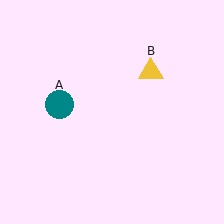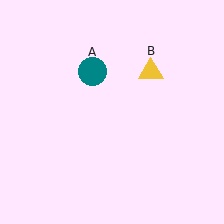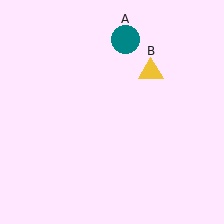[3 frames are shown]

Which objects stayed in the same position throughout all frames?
Yellow triangle (object B) remained stationary.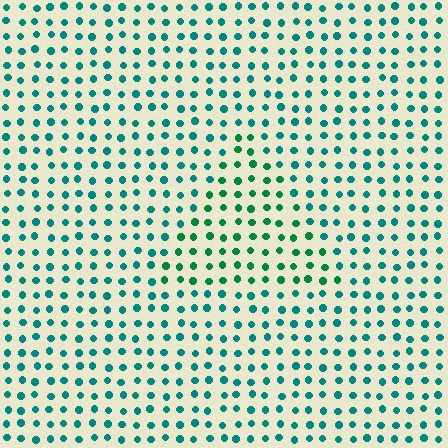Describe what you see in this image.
The image is filled with small teal elements in a uniform arrangement. A triangle-shaped region is visible where the elements are tinted to a slightly different hue, forming a subtle color boundary.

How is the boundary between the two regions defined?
The boundary is defined purely by a slight shift in hue (about 33 degrees). Spacing, size, and orientation are identical on both sides.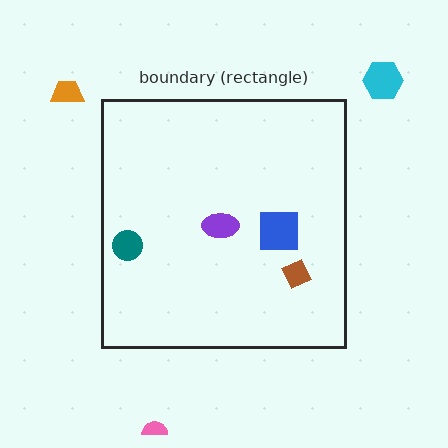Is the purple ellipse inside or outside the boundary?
Inside.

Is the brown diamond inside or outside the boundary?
Inside.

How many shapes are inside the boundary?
4 inside, 3 outside.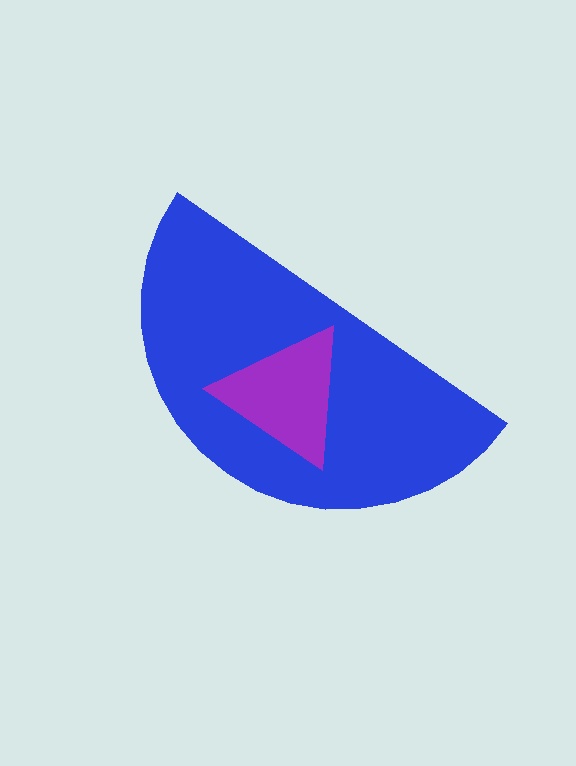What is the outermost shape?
The blue semicircle.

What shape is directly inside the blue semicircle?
The purple triangle.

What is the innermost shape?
The purple triangle.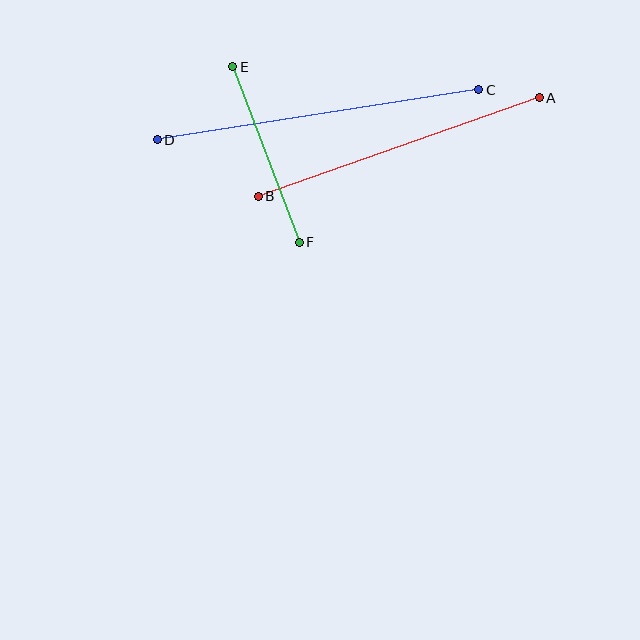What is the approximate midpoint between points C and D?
The midpoint is at approximately (318, 115) pixels.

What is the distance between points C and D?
The distance is approximately 325 pixels.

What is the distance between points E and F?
The distance is approximately 188 pixels.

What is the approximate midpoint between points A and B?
The midpoint is at approximately (399, 147) pixels.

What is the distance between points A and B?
The distance is approximately 298 pixels.